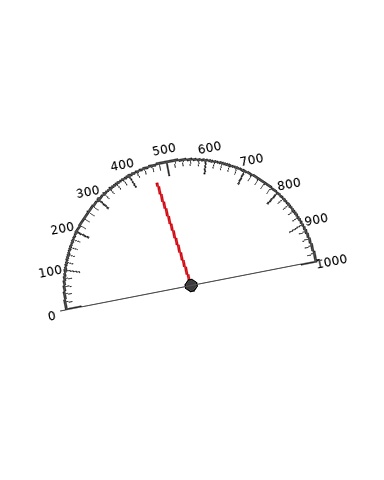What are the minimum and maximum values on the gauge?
The gauge ranges from 0 to 1000.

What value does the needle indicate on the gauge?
The needle indicates approximately 460.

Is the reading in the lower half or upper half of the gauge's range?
The reading is in the lower half of the range (0 to 1000).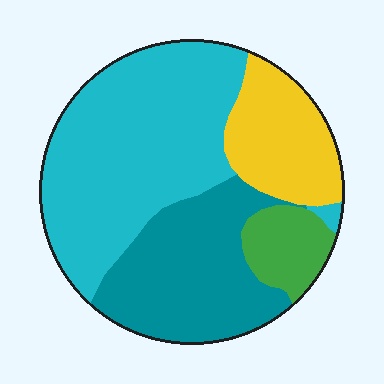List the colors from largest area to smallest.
From largest to smallest: cyan, teal, yellow, green.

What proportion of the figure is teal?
Teal takes up between a quarter and a half of the figure.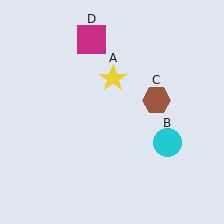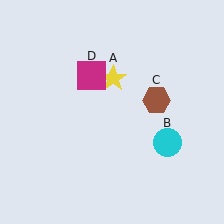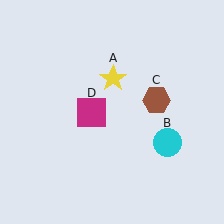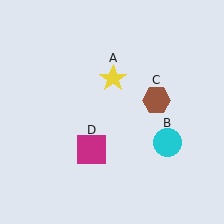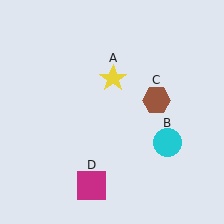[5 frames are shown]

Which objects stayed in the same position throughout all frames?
Yellow star (object A) and cyan circle (object B) and brown hexagon (object C) remained stationary.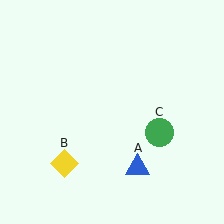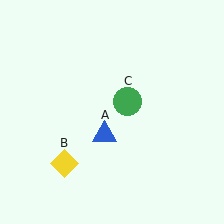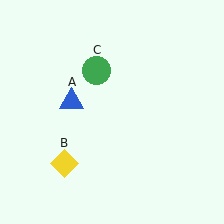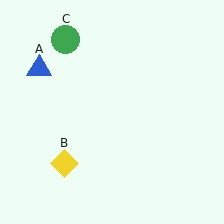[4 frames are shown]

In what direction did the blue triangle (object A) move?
The blue triangle (object A) moved up and to the left.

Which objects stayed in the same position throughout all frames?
Yellow diamond (object B) remained stationary.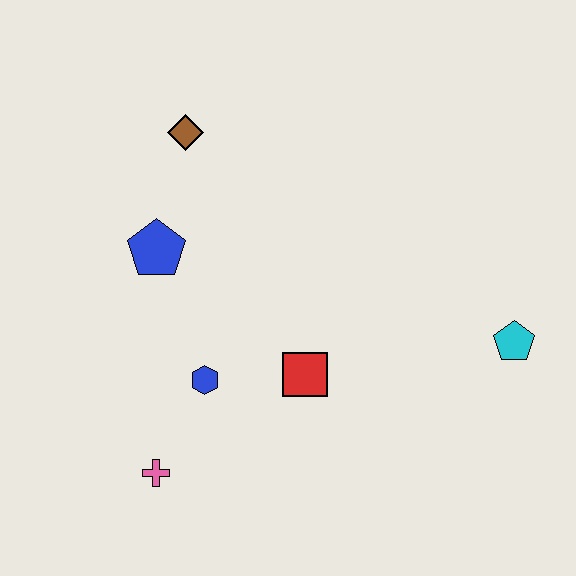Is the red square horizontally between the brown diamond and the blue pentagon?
No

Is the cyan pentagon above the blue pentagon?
No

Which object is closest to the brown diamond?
The blue pentagon is closest to the brown diamond.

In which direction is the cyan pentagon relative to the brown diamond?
The cyan pentagon is to the right of the brown diamond.